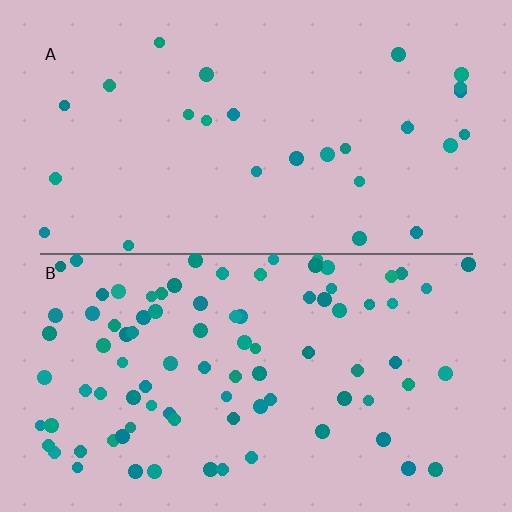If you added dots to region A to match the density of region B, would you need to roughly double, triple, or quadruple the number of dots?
Approximately triple.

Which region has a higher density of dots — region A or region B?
B (the bottom).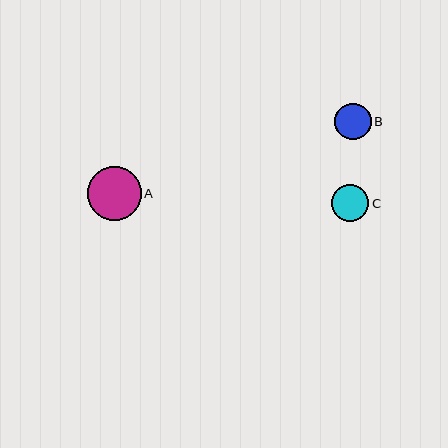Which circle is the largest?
Circle A is the largest with a size of approximately 53 pixels.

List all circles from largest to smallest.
From largest to smallest: A, C, B.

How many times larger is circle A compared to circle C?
Circle A is approximately 1.4 times the size of circle C.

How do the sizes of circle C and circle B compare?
Circle C and circle B are approximately the same size.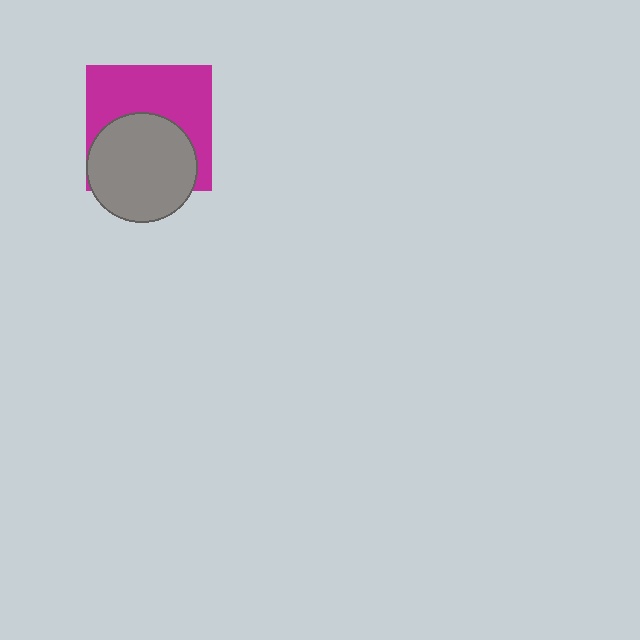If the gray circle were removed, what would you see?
You would see the complete magenta square.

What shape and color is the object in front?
The object in front is a gray circle.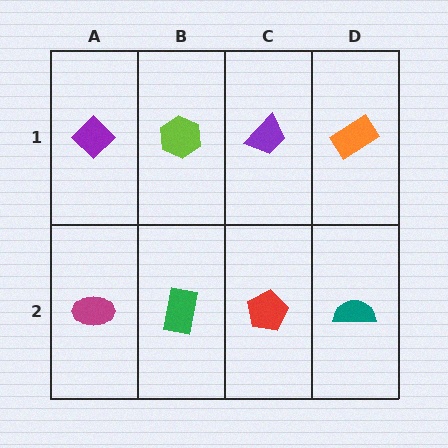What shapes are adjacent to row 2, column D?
An orange rectangle (row 1, column D), a red pentagon (row 2, column C).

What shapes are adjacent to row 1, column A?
A magenta ellipse (row 2, column A), a lime hexagon (row 1, column B).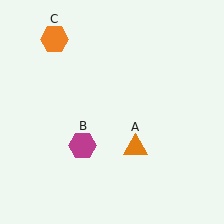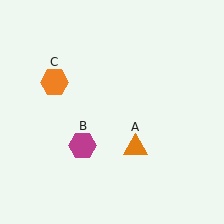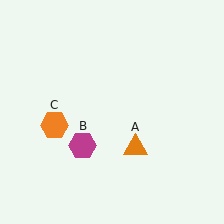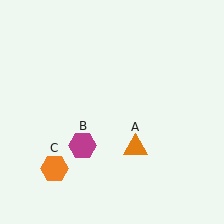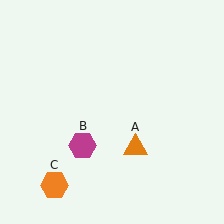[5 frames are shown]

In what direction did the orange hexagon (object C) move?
The orange hexagon (object C) moved down.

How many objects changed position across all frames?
1 object changed position: orange hexagon (object C).